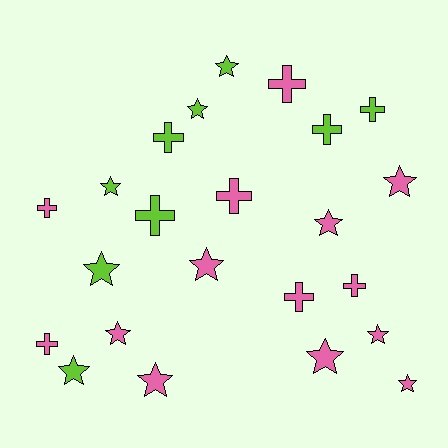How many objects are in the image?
There are 23 objects.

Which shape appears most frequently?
Star, with 13 objects.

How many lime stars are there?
There are 5 lime stars.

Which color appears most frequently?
Pink, with 14 objects.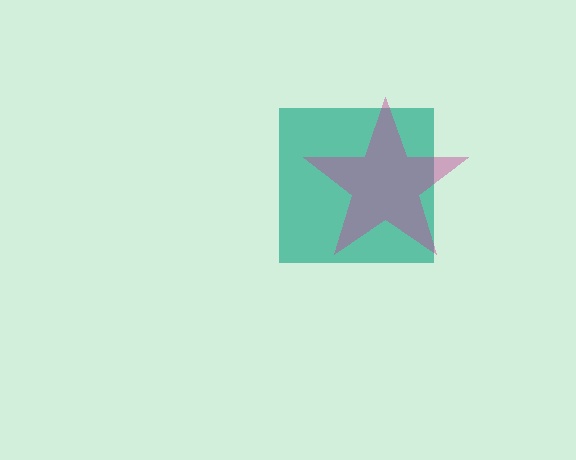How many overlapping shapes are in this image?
There are 2 overlapping shapes in the image.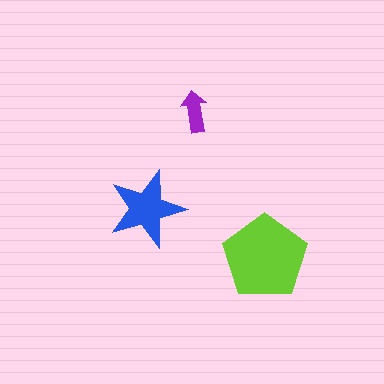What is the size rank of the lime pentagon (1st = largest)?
1st.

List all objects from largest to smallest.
The lime pentagon, the blue star, the purple arrow.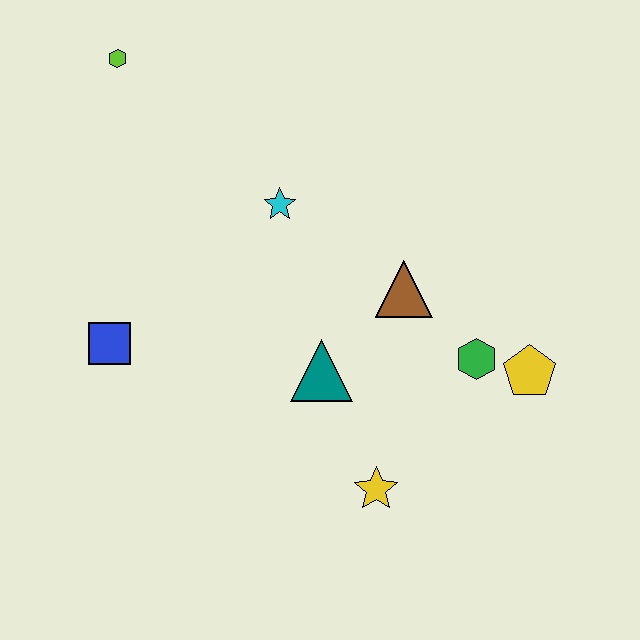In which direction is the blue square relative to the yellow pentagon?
The blue square is to the left of the yellow pentagon.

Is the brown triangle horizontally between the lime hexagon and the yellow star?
No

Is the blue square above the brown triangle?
No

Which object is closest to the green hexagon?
The yellow pentagon is closest to the green hexagon.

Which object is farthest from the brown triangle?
The lime hexagon is farthest from the brown triangle.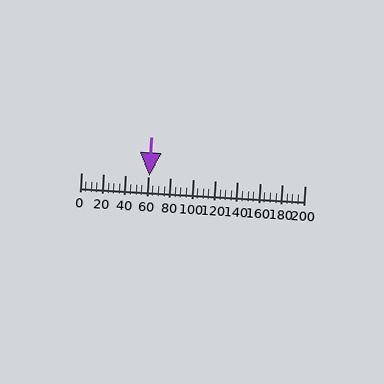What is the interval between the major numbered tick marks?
The major tick marks are spaced 20 units apart.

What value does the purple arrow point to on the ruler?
The purple arrow points to approximately 62.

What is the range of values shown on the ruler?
The ruler shows values from 0 to 200.